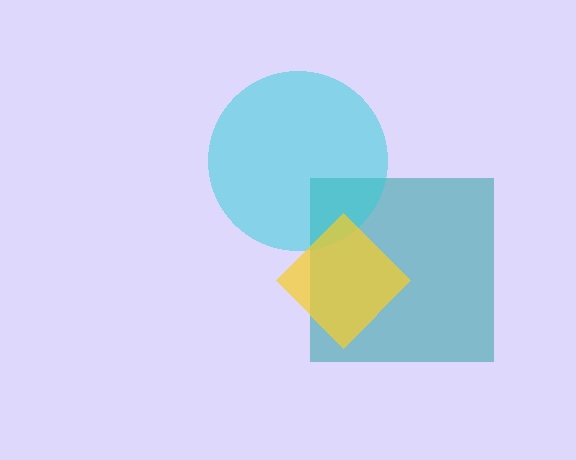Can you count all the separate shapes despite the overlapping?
Yes, there are 3 separate shapes.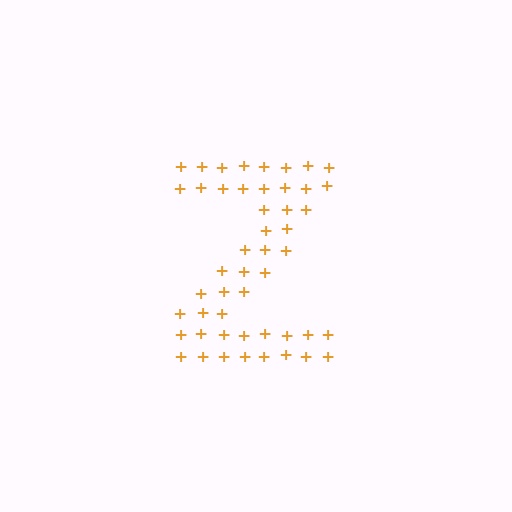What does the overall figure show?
The overall figure shows the letter Z.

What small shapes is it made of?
It is made of small plus signs.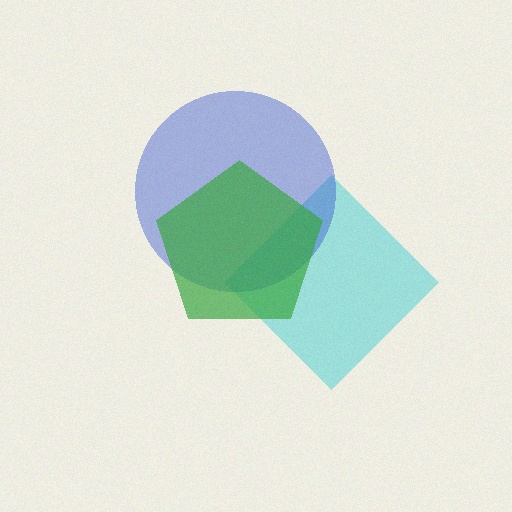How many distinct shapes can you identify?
There are 3 distinct shapes: a cyan diamond, a blue circle, a green pentagon.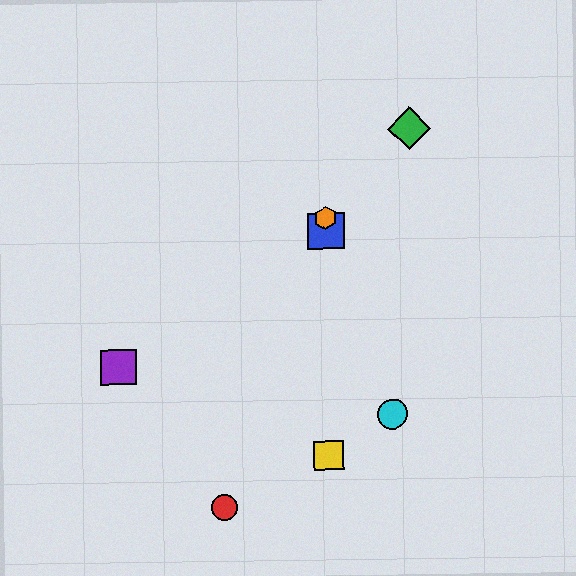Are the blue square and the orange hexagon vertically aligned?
Yes, both are at x≈326.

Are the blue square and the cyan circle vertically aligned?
No, the blue square is at x≈326 and the cyan circle is at x≈393.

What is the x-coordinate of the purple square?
The purple square is at x≈119.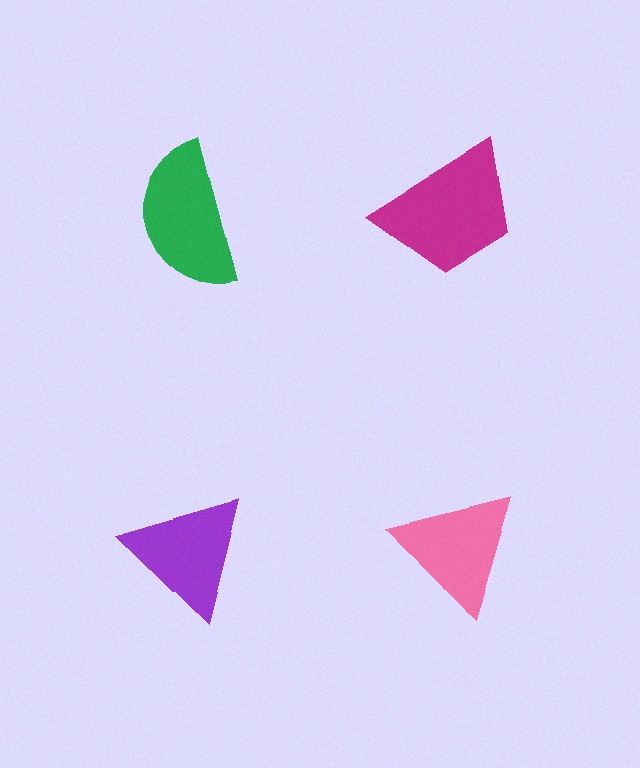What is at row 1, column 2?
A magenta trapezoid.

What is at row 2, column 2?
A pink triangle.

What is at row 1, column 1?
A green semicircle.